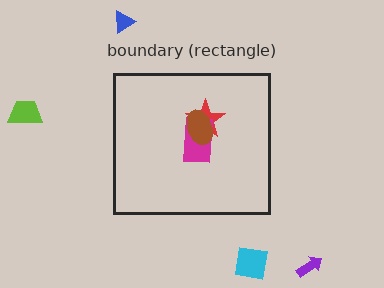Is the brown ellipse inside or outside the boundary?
Inside.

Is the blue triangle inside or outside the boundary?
Outside.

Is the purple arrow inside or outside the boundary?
Outside.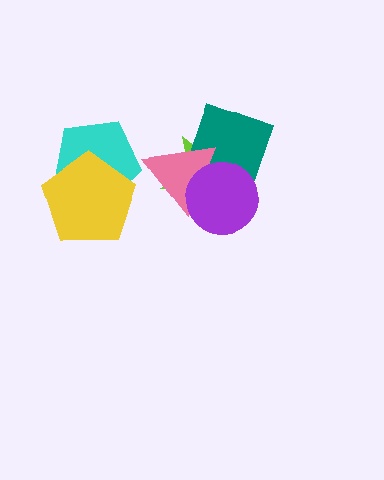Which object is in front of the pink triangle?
The purple circle is in front of the pink triangle.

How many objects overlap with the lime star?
3 objects overlap with the lime star.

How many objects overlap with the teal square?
3 objects overlap with the teal square.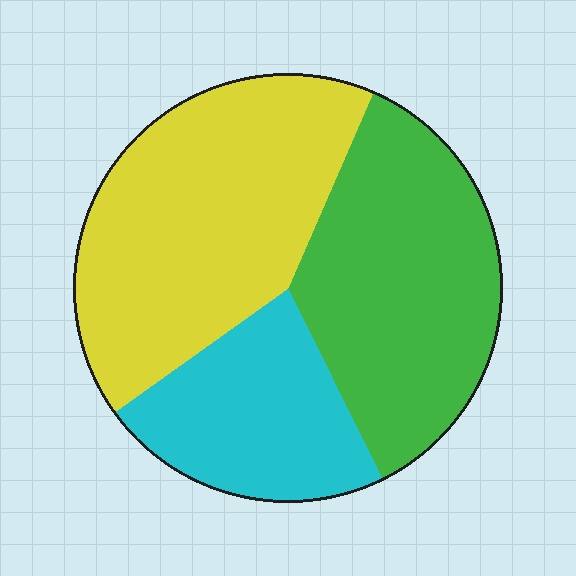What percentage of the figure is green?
Green takes up about three eighths (3/8) of the figure.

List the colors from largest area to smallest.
From largest to smallest: yellow, green, cyan.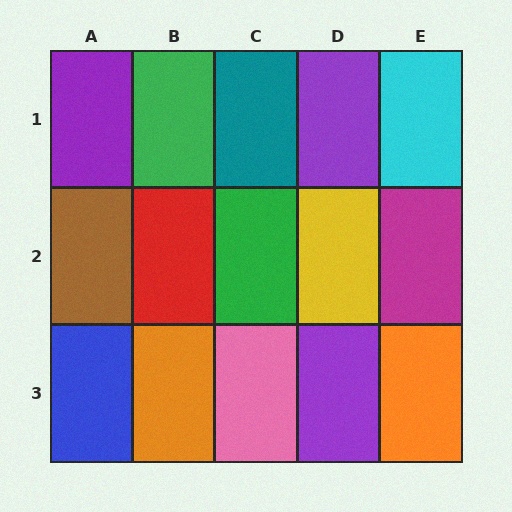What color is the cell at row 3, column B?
Orange.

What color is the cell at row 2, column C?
Green.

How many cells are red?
1 cell is red.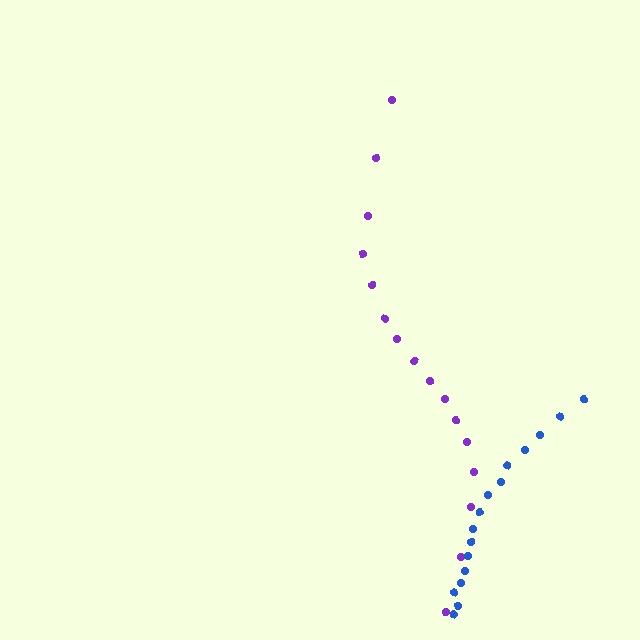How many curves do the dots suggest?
There are 2 distinct paths.